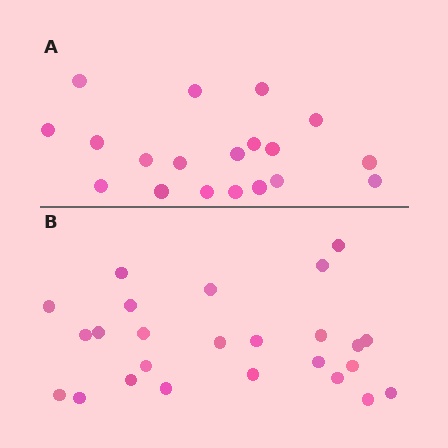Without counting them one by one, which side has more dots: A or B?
Region B (the bottom region) has more dots.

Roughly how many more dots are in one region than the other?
Region B has about 6 more dots than region A.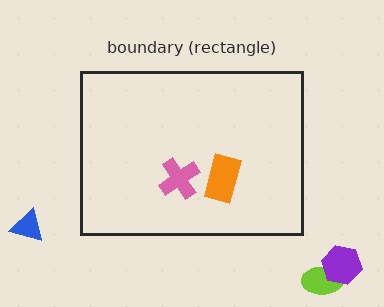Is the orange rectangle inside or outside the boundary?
Inside.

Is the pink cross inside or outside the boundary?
Inside.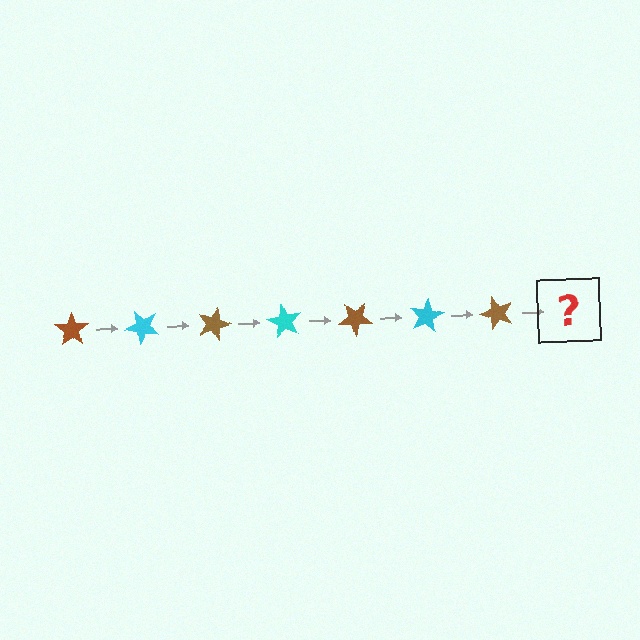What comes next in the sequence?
The next element should be a cyan star, rotated 315 degrees from the start.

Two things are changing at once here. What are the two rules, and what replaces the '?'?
The two rules are that it rotates 45 degrees each step and the color cycles through brown and cyan. The '?' should be a cyan star, rotated 315 degrees from the start.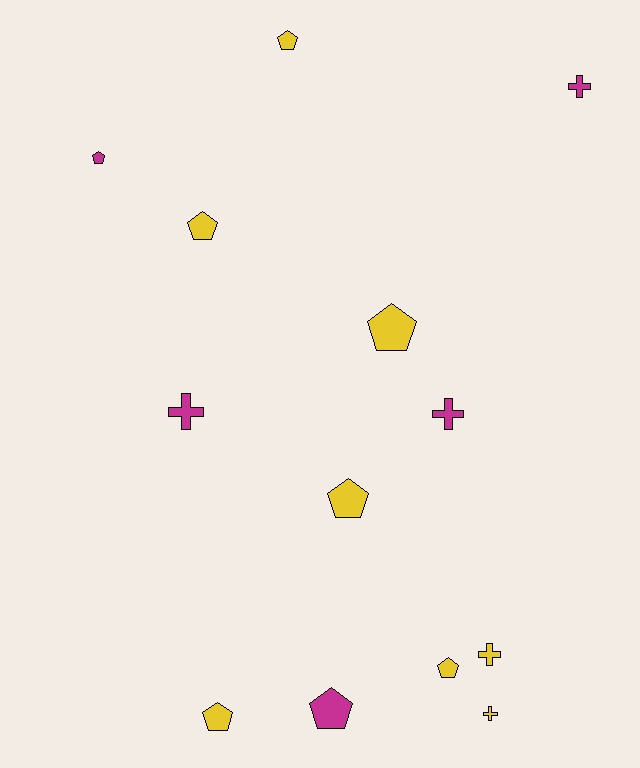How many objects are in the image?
There are 13 objects.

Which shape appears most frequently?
Pentagon, with 8 objects.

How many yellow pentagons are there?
There are 6 yellow pentagons.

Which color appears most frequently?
Yellow, with 8 objects.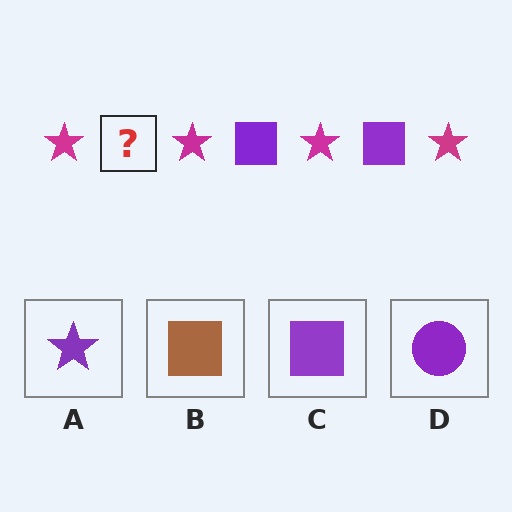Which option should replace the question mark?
Option C.